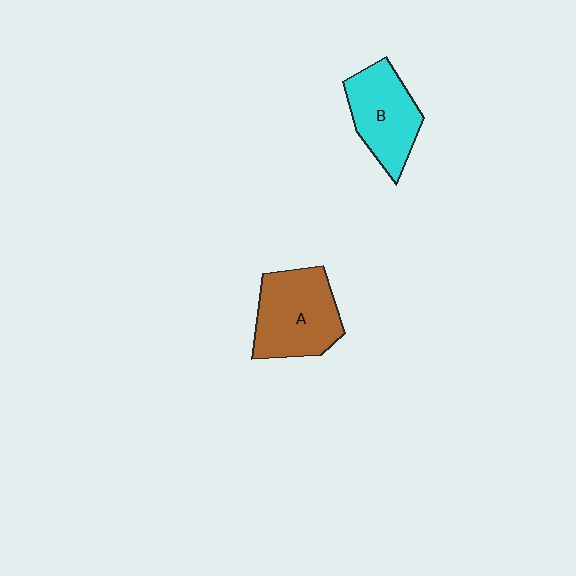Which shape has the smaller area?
Shape B (cyan).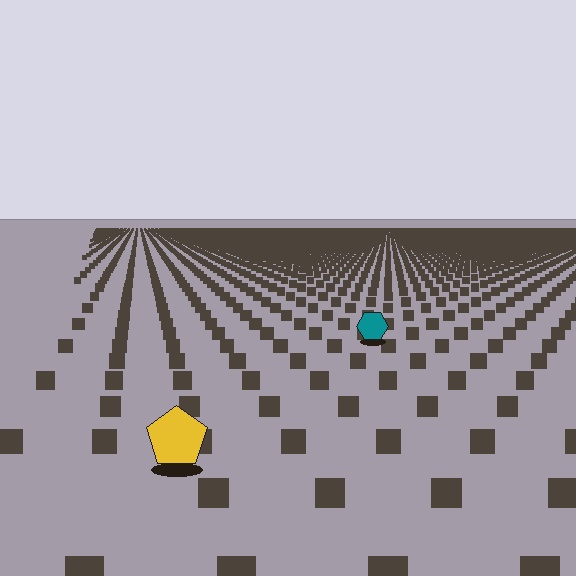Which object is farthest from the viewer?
The teal hexagon is farthest from the viewer. It appears smaller and the ground texture around it is denser.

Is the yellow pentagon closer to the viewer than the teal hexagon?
Yes. The yellow pentagon is closer — you can tell from the texture gradient: the ground texture is coarser near it.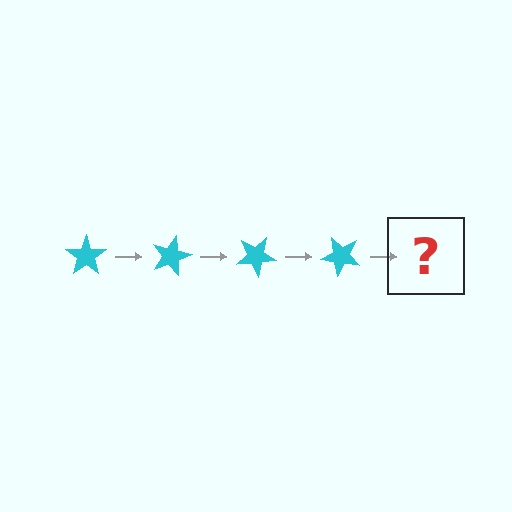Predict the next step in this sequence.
The next step is a cyan star rotated 60 degrees.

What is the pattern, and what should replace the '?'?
The pattern is that the star rotates 15 degrees each step. The '?' should be a cyan star rotated 60 degrees.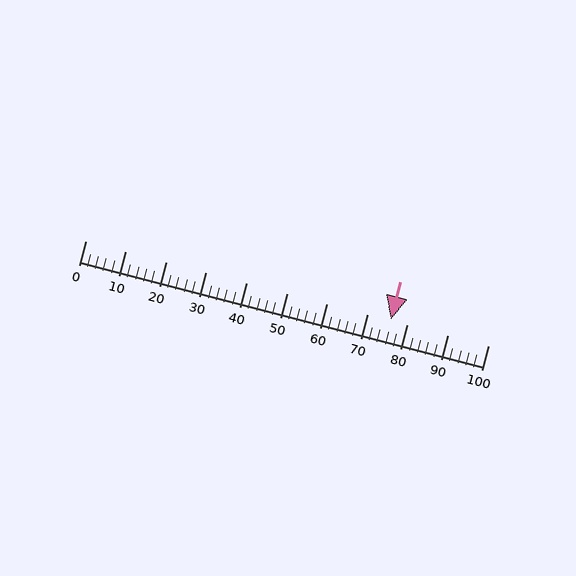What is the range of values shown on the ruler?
The ruler shows values from 0 to 100.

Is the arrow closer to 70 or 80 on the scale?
The arrow is closer to 80.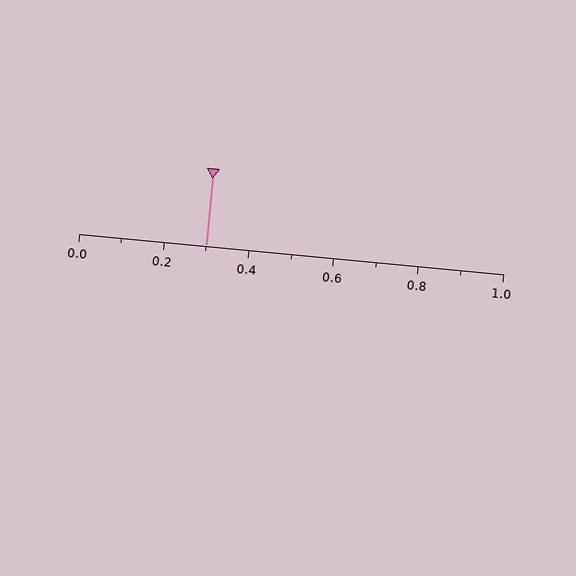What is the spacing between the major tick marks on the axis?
The major ticks are spaced 0.2 apart.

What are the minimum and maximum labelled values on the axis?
The axis runs from 0.0 to 1.0.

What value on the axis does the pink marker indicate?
The marker indicates approximately 0.3.